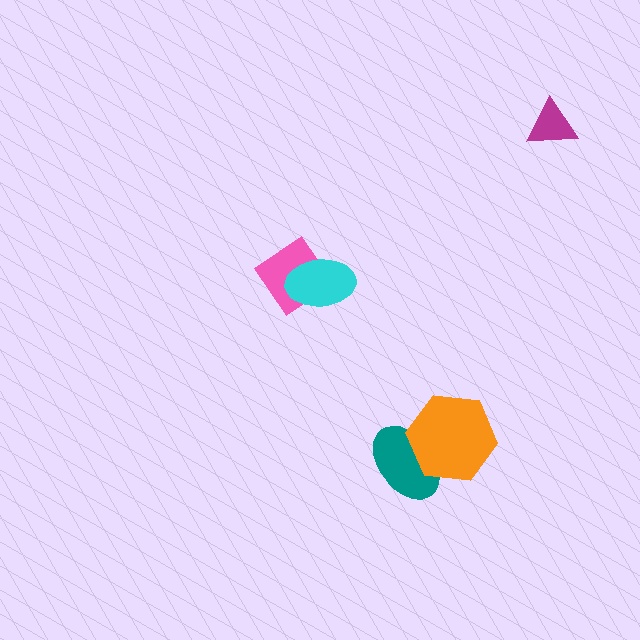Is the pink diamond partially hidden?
Yes, it is partially covered by another shape.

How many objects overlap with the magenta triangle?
0 objects overlap with the magenta triangle.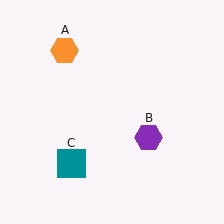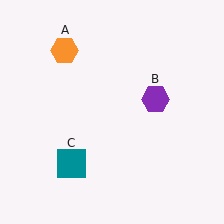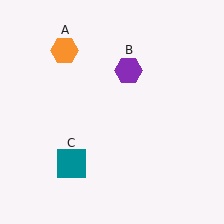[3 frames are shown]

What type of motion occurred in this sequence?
The purple hexagon (object B) rotated counterclockwise around the center of the scene.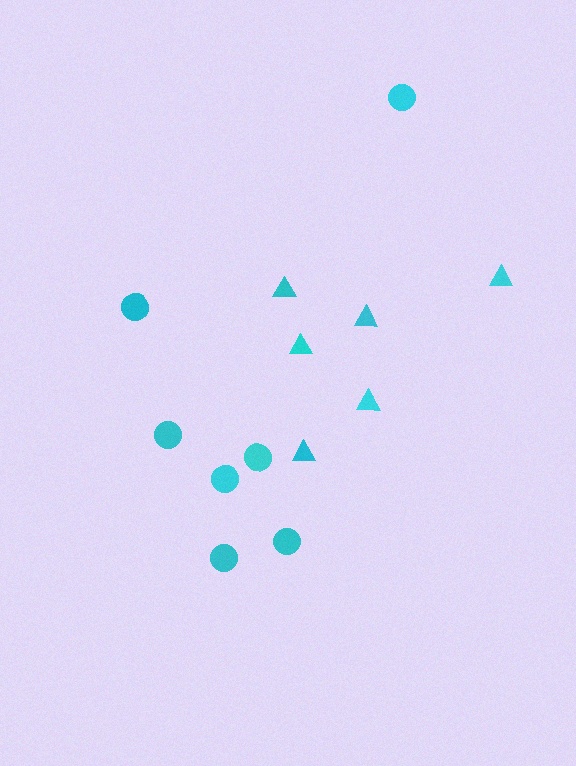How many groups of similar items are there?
There are 2 groups: one group of circles (7) and one group of triangles (6).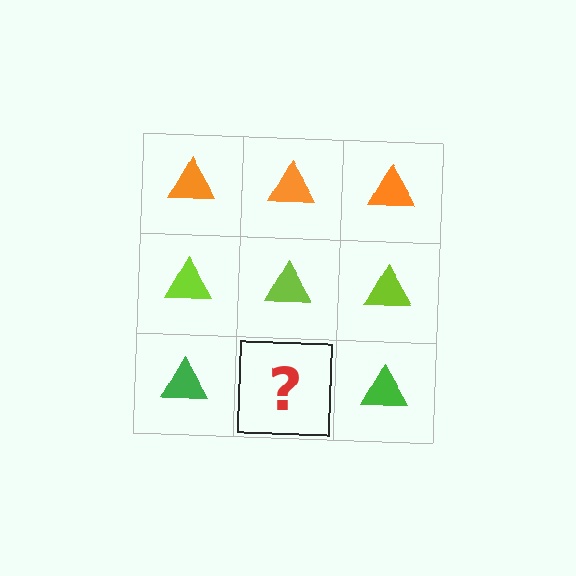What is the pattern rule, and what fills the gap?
The rule is that each row has a consistent color. The gap should be filled with a green triangle.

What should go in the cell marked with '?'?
The missing cell should contain a green triangle.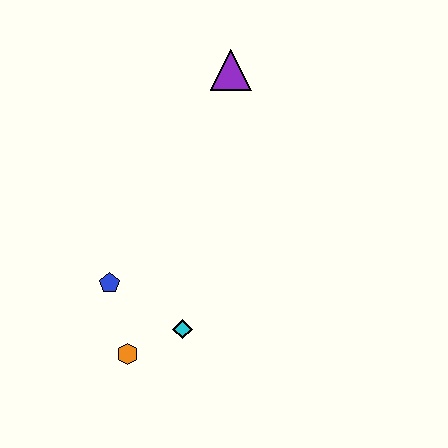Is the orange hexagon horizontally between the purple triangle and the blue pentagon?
Yes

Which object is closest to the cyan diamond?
The orange hexagon is closest to the cyan diamond.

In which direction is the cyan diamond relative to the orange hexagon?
The cyan diamond is to the right of the orange hexagon.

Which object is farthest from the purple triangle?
The orange hexagon is farthest from the purple triangle.